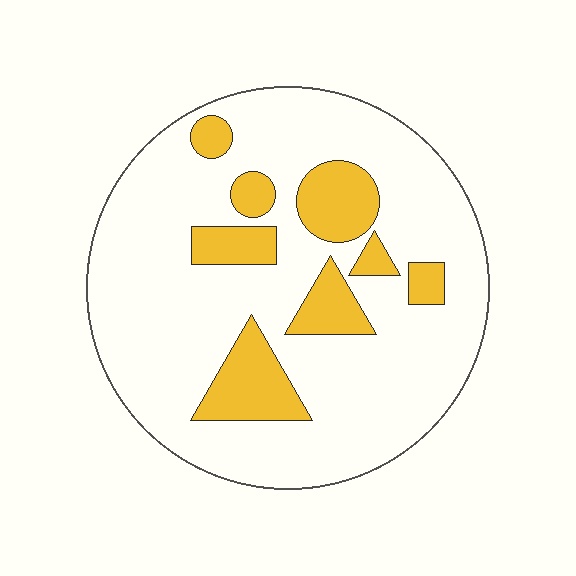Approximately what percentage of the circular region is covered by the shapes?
Approximately 20%.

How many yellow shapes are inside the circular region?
8.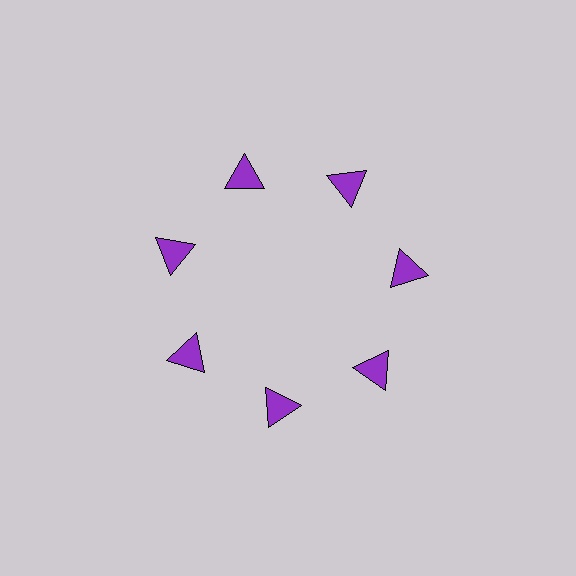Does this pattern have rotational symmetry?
Yes, this pattern has 7-fold rotational symmetry. It looks the same after rotating 51 degrees around the center.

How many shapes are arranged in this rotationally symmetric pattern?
There are 7 shapes, arranged in 7 groups of 1.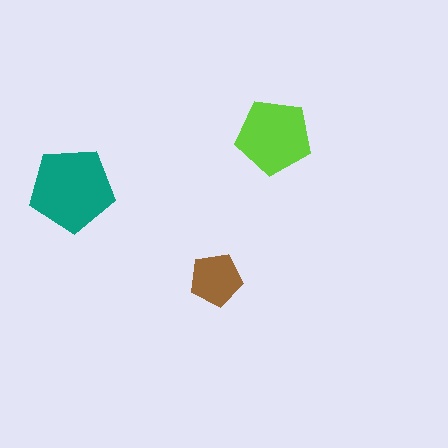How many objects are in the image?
There are 3 objects in the image.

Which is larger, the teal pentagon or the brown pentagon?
The teal one.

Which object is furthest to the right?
The lime pentagon is rightmost.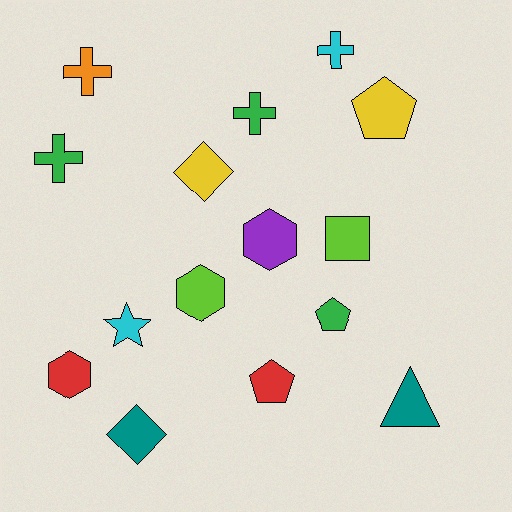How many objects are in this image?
There are 15 objects.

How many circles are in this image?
There are no circles.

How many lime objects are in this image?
There are 2 lime objects.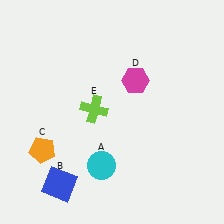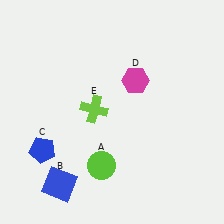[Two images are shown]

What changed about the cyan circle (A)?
In Image 1, A is cyan. In Image 2, it changed to lime.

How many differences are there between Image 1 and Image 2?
There are 2 differences between the two images.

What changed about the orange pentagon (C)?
In Image 1, C is orange. In Image 2, it changed to blue.